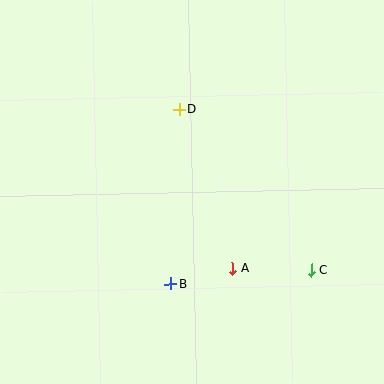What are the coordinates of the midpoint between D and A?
The midpoint between D and A is at (206, 189).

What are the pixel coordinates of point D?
Point D is at (180, 109).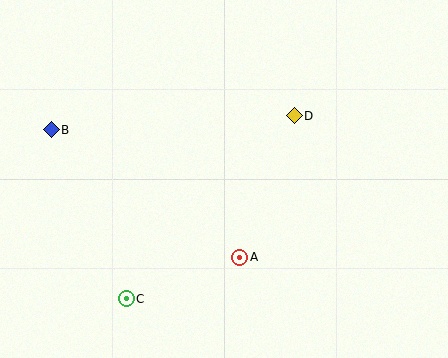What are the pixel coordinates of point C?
Point C is at (126, 299).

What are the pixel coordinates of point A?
Point A is at (240, 257).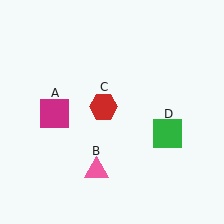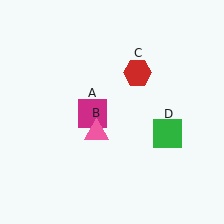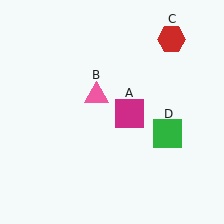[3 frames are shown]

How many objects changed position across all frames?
3 objects changed position: magenta square (object A), pink triangle (object B), red hexagon (object C).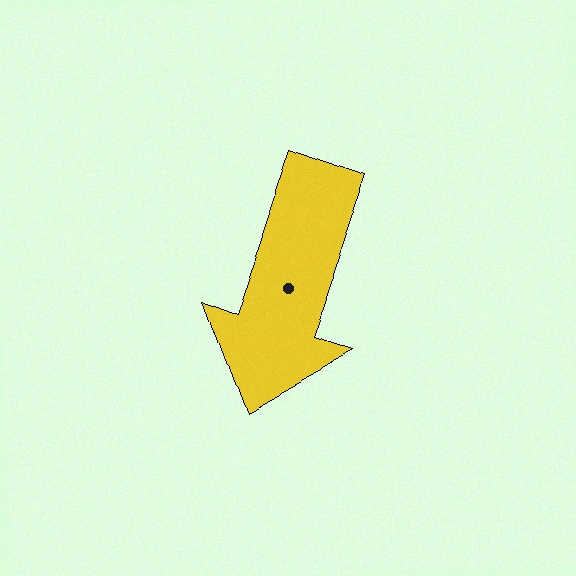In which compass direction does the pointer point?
South.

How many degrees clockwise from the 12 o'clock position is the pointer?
Approximately 200 degrees.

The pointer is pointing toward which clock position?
Roughly 7 o'clock.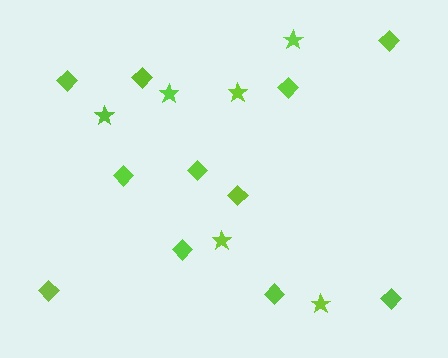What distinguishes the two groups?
There are 2 groups: one group of stars (6) and one group of diamonds (11).